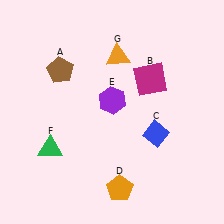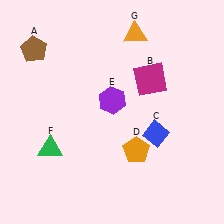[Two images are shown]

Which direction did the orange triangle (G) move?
The orange triangle (G) moved up.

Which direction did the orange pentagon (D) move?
The orange pentagon (D) moved up.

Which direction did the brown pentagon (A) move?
The brown pentagon (A) moved left.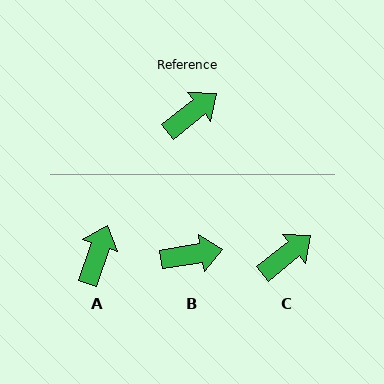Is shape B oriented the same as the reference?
No, it is off by about 29 degrees.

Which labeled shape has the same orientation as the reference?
C.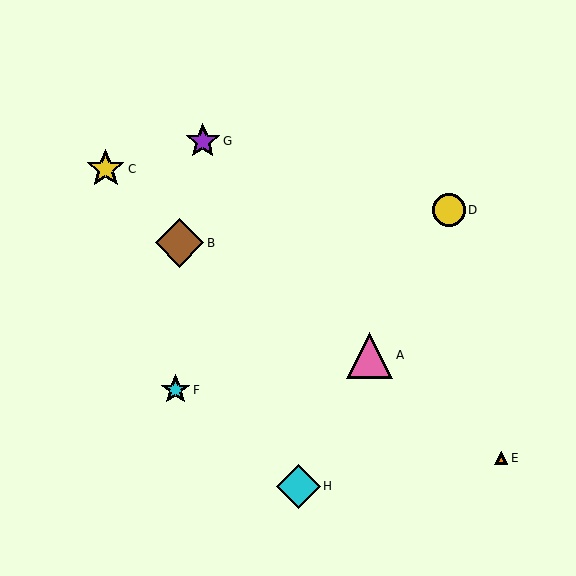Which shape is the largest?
The brown diamond (labeled B) is the largest.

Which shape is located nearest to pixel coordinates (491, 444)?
The orange triangle (labeled E) at (501, 458) is nearest to that location.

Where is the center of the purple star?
The center of the purple star is at (203, 141).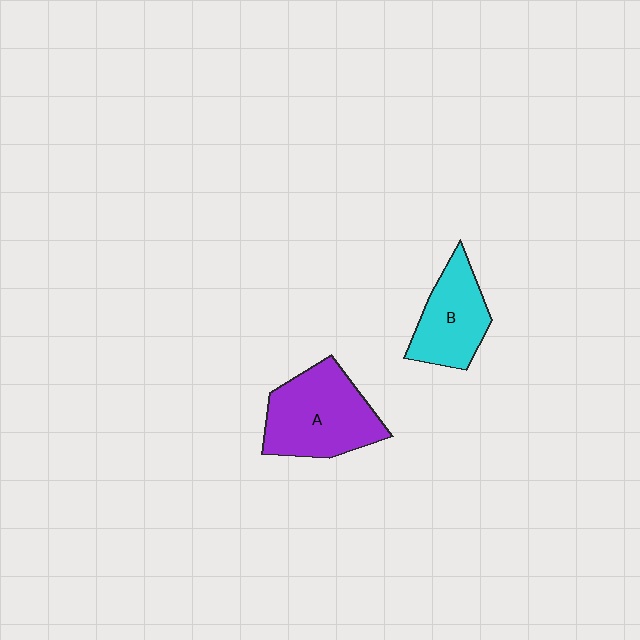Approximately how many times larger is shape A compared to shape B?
Approximately 1.4 times.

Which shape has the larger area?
Shape A (purple).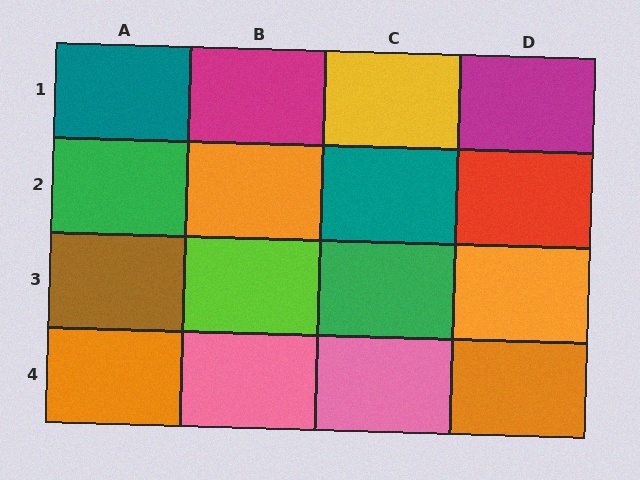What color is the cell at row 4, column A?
Orange.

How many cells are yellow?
1 cell is yellow.